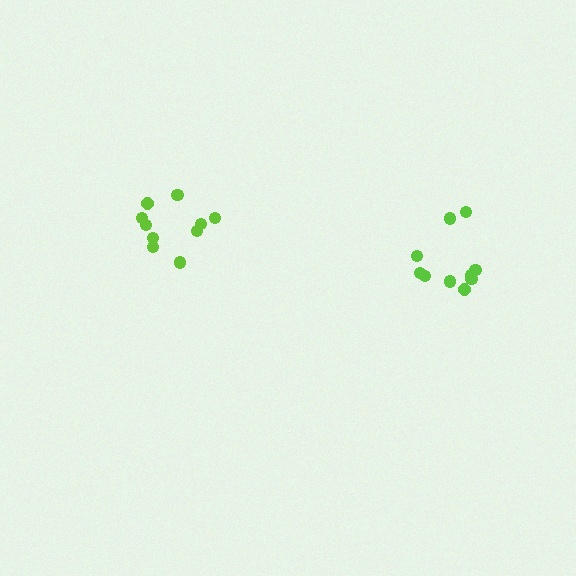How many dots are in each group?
Group 1: 10 dots, Group 2: 10 dots (20 total).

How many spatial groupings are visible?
There are 2 spatial groupings.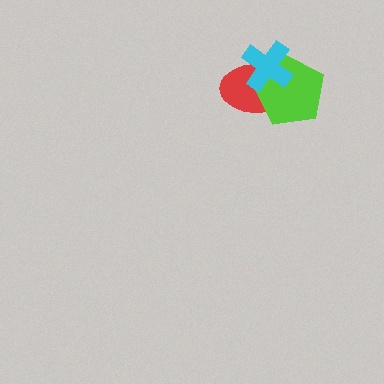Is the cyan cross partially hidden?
No, no other shape covers it.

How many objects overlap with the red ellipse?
2 objects overlap with the red ellipse.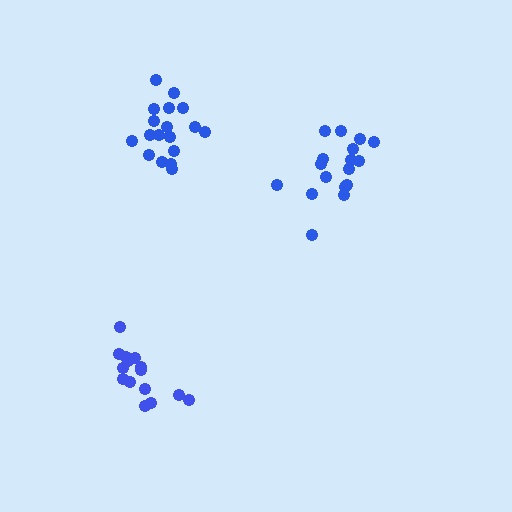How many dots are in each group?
Group 1: 15 dots, Group 2: 17 dots, Group 3: 18 dots (50 total).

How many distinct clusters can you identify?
There are 3 distinct clusters.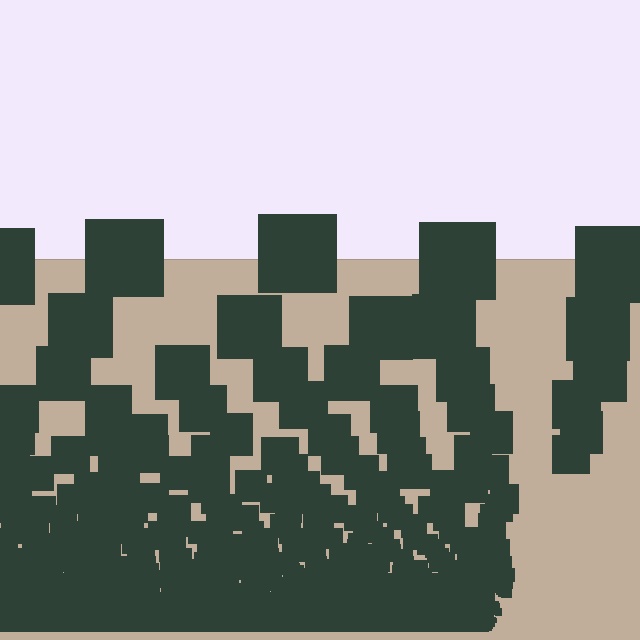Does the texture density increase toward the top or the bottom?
Density increases toward the bottom.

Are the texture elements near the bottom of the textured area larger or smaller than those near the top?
Smaller. The gradient is inverted — elements near the bottom are smaller and denser.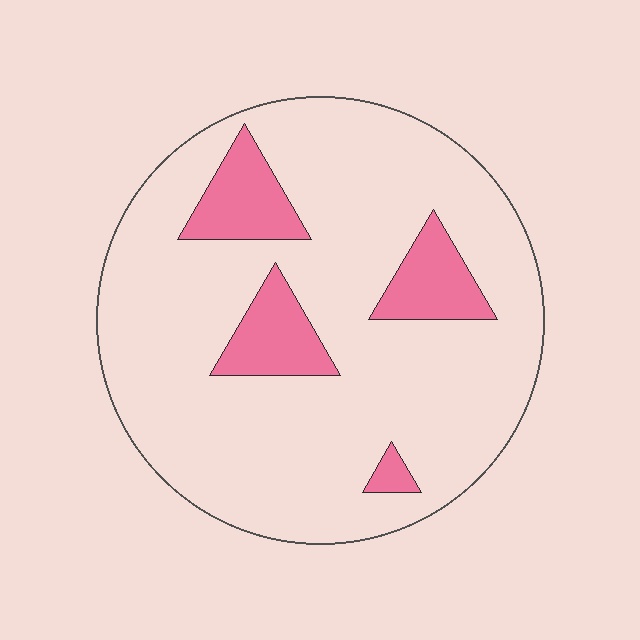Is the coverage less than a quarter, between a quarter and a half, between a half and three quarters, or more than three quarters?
Less than a quarter.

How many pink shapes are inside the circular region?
4.